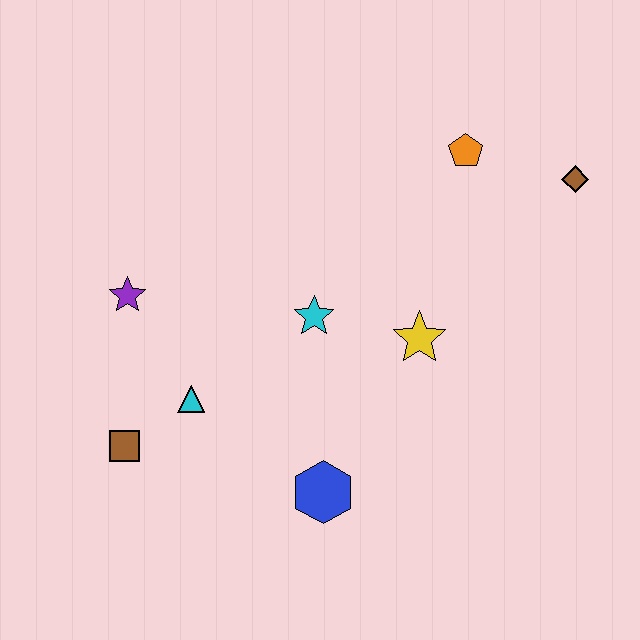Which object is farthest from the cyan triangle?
The brown diamond is farthest from the cyan triangle.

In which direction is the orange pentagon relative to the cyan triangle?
The orange pentagon is to the right of the cyan triangle.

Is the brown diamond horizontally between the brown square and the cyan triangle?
No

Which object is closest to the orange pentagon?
The brown diamond is closest to the orange pentagon.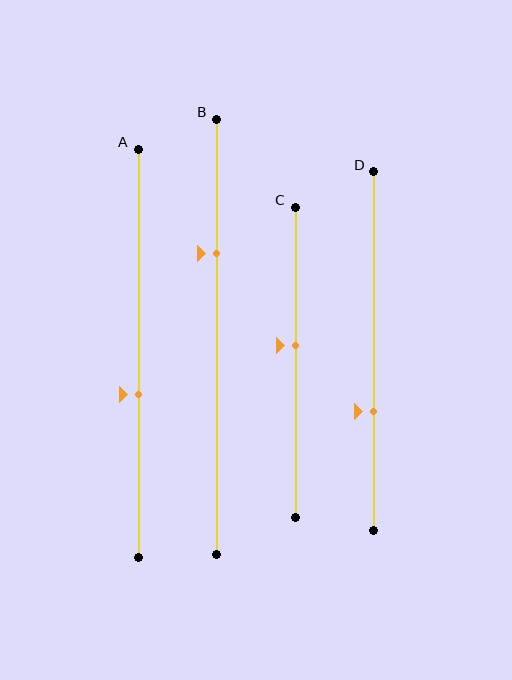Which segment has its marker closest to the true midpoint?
Segment C has its marker closest to the true midpoint.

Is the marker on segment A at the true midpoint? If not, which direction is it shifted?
No, the marker on segment A is shifted downward by about 10% of the segment length.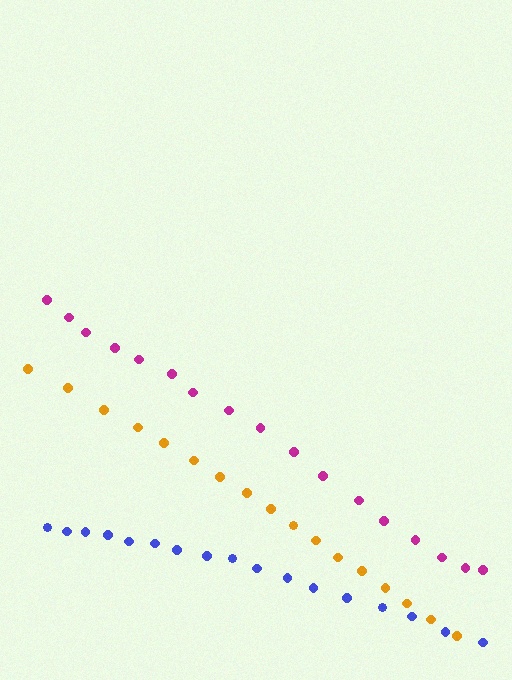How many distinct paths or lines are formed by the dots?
There are 3 distinct paths.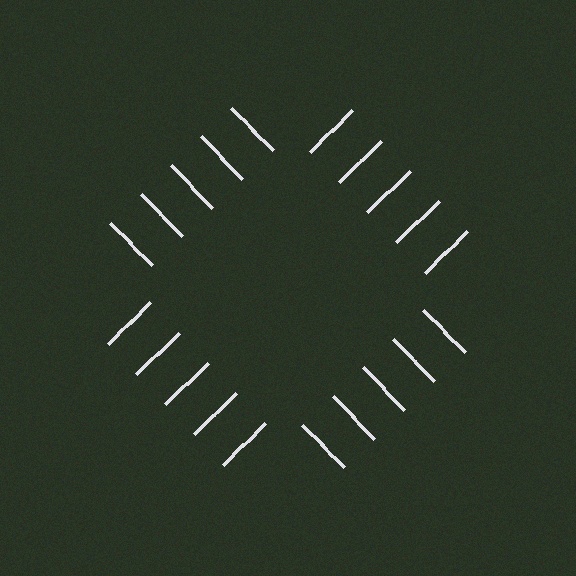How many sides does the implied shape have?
4 sides — the line-ends trace a square.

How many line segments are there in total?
20 — 5 along each of the 4 edges.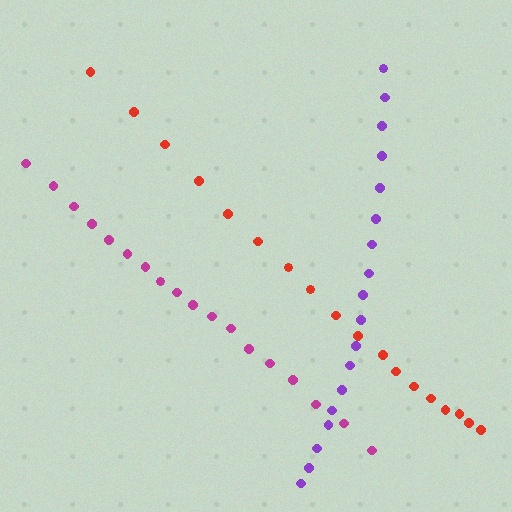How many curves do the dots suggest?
There are 3 distinct paths.